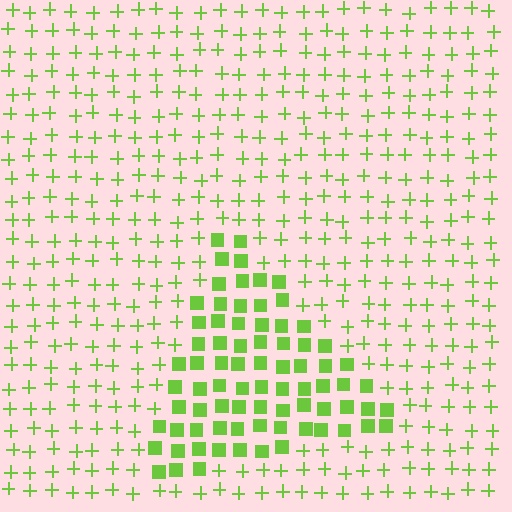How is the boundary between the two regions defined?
The boundary is defined by a change in element shape: squares inside vs. plus signs outside. All elements share the same color and spacing.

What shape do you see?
I see a triangle.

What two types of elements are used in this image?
The image uses squares inside the triangle region and plus signs outside it.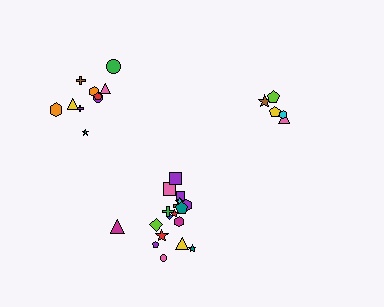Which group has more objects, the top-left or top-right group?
The top-left group.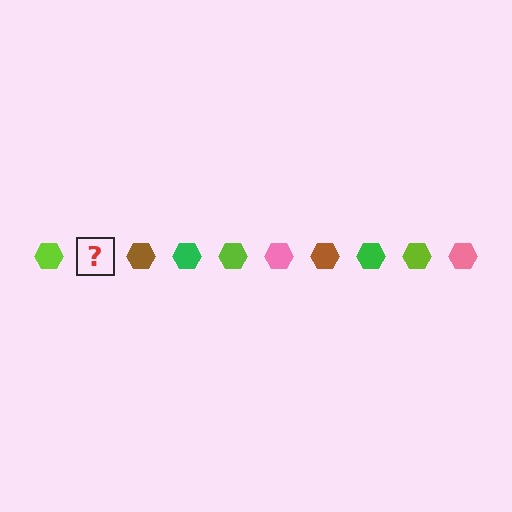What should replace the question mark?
The question mark should be replaced with a pink hexagon.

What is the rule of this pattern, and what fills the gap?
The rule is that the pattern cycles through lime, pink, brown, green hexagons. The gap should be filled with a pink hexagon.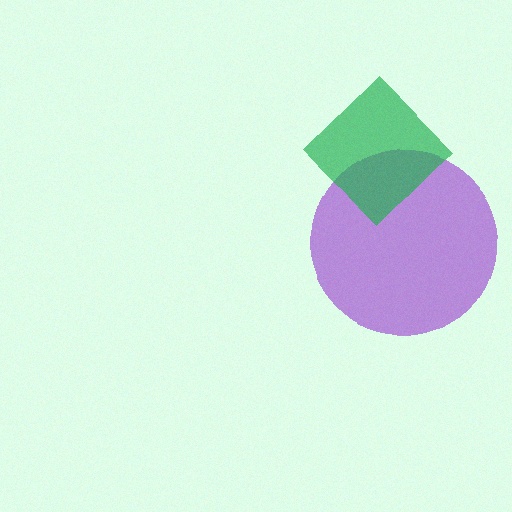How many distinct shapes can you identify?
There are 2 distinct shapes: a purple circle, a green diamond.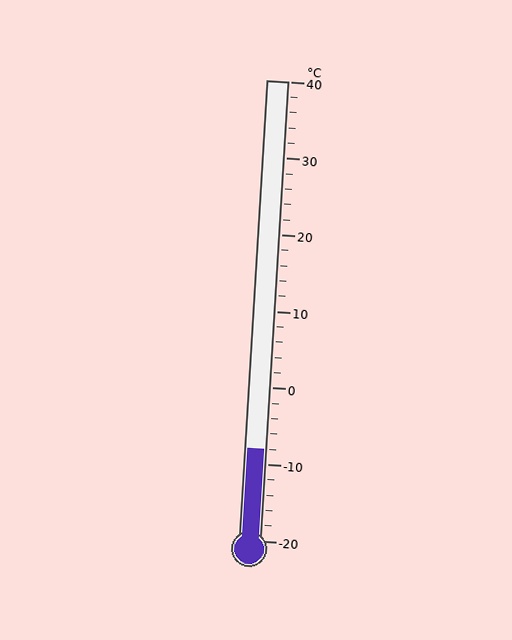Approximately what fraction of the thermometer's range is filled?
The thermometer is filled to approximately 20% of its range.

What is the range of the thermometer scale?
The thermometer scale ranges from -20°C to 40°C.